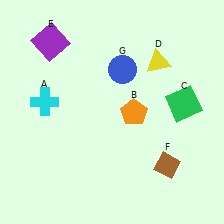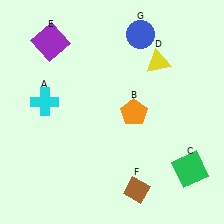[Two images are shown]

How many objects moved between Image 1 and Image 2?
3 objects moved between the two images.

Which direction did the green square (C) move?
The green square (C) moved down.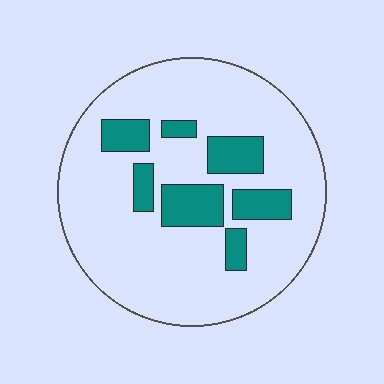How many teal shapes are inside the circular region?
7.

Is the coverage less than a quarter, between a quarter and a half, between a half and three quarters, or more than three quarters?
Less than a quarter.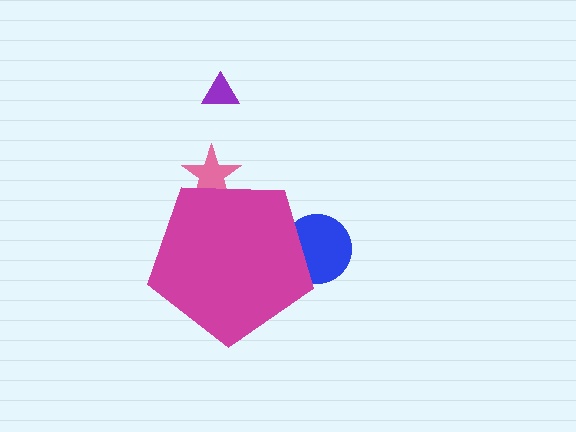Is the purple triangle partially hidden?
No, the purple triangle is fully visible.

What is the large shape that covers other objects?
A magenta pentagon.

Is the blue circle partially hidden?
Yes, the blue circle is partially hidden behind the magenta pentagon.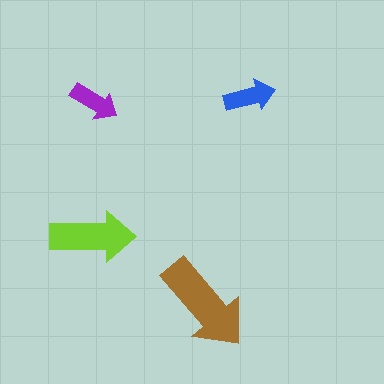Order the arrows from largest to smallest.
the brown one, the lime one, the blue one, the purple one.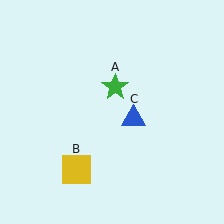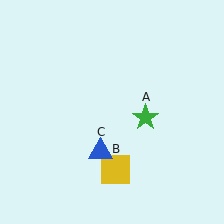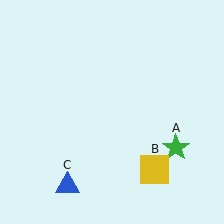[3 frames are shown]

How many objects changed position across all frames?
3 objects changed position: green star (object A), yellow square (object B), blue triangle (object C).